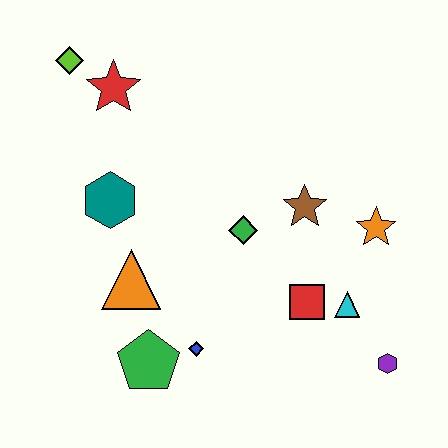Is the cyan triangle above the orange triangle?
No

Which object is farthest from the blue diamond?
The lime diamond is farthest from the blue diamond.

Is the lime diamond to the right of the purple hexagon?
No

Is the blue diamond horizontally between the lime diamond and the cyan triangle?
Yes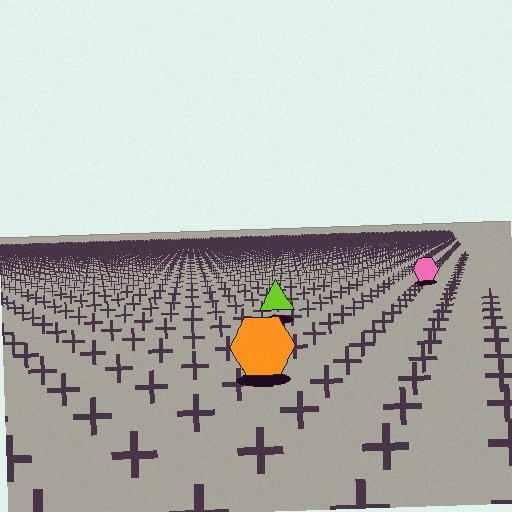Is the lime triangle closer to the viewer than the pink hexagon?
Yes. The lime triangle is closer — you can tell from the texture gradient: the ground texture is coarser near it.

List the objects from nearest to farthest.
From nearest to farthest: the orange hexagon, the lime triangle, the pink hexagon.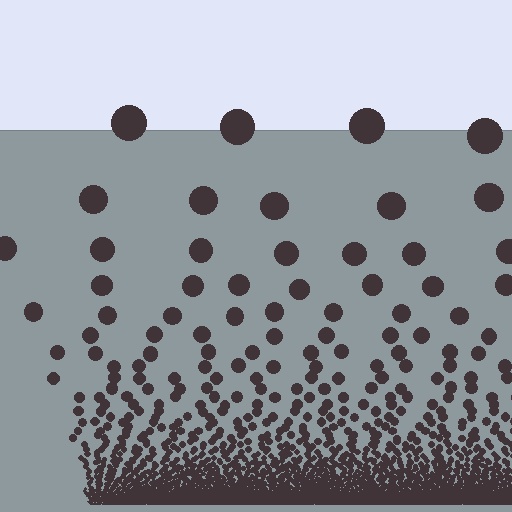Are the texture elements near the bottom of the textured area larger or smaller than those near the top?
Smaller. The gradient is inverted — elements near the bottom are smaller and denser.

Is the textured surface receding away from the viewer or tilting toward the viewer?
The surface appears to tilt toward the viewer. Texture elements get larger and sparser toward the top.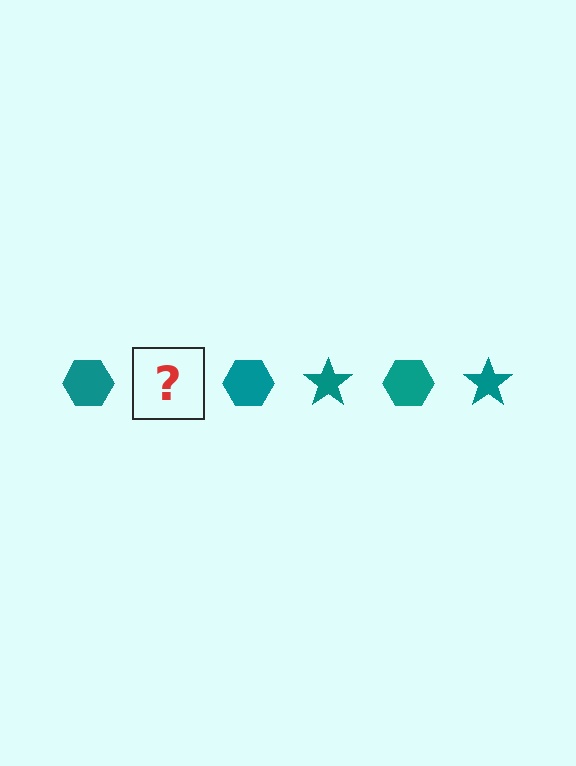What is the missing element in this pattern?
The missing element is a teal star.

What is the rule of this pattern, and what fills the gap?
The rule is that the pattern cycles through hexagon, star shapes in teal. The gap should be filled with a teal star.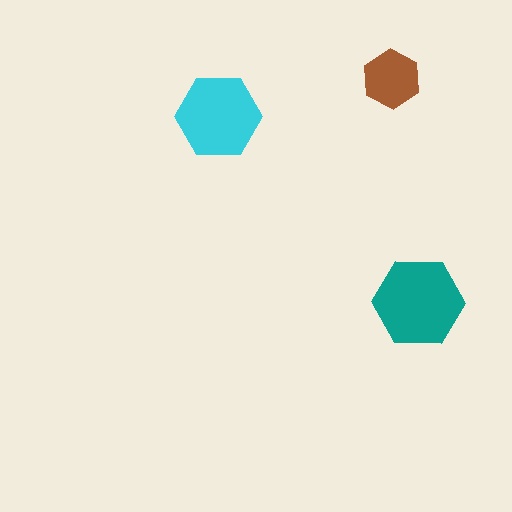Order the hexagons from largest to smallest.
the teal one, the cyan one, the brown one.